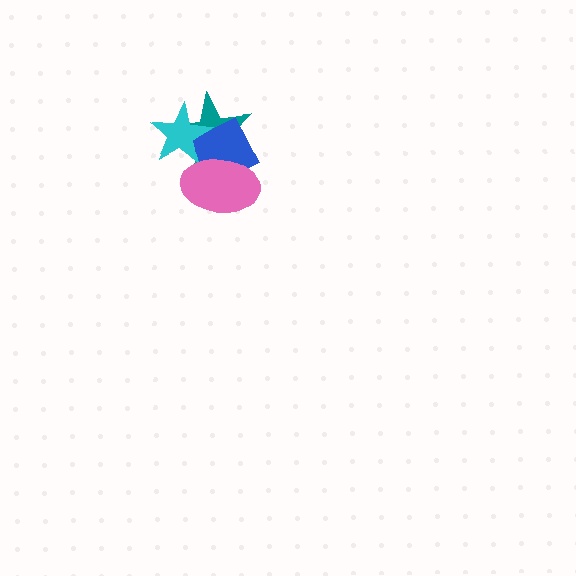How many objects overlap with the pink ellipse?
3 objects overlap with the pink ellipse.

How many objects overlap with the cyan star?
3 objects overlap with the cyan star.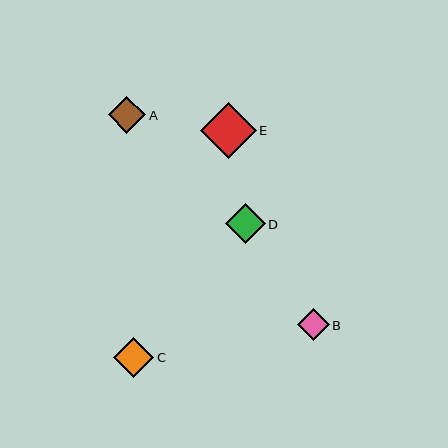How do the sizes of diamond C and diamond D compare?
Diamond C and diamond D are approximately the same size.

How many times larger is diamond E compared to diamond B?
Diamond E is approximately 1.8 times the size of diamond B.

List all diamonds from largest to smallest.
From largest to smallest: E, C, D, A, B.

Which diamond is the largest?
Diamond E is the largest with a size of approximately 56 pixels.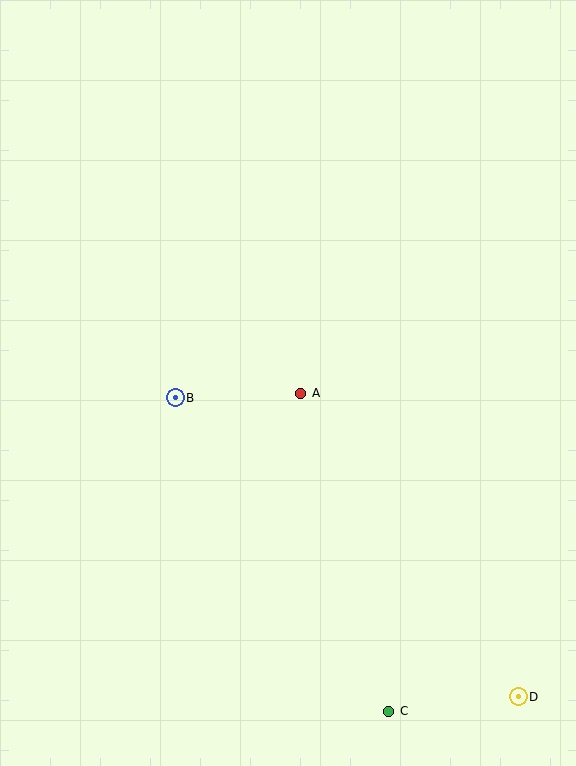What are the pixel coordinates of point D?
Point D is at (518, 697).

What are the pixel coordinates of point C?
Point C is at (389, 711).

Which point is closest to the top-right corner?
Point A is closest to the top-right corner.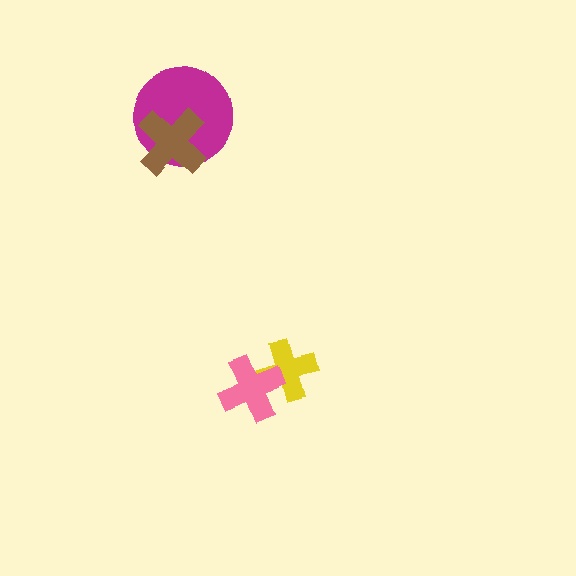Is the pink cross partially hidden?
No, no other shape covers it.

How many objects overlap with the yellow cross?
1 object overlaps with the yellow cross.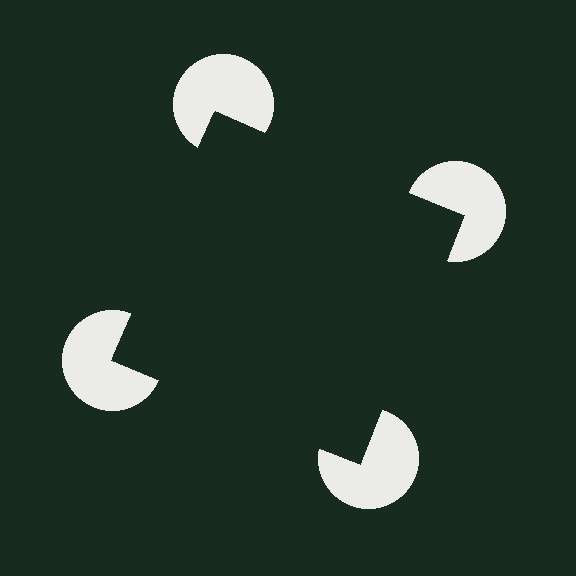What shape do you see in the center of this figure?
An illusory square — its edges are inferred from the aligned wedge cuts in the pac-man discs, not physically drawn.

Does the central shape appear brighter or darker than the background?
It typically appears slightly darker than the background, even though no actual brightness change is drawn.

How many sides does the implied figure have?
4 sides.